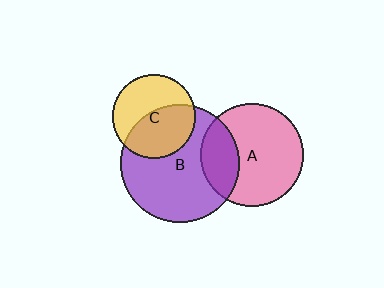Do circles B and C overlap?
Yes.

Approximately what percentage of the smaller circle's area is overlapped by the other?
Approximately 50%.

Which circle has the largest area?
Circle B (purple).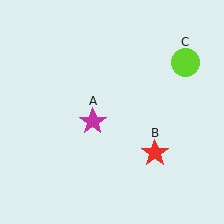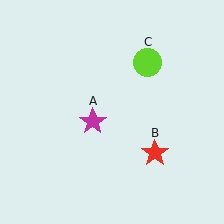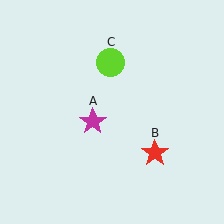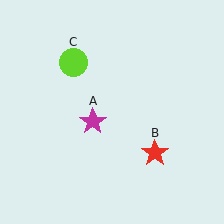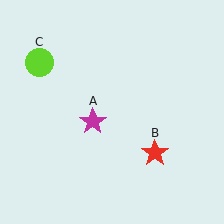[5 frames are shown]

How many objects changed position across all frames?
1 object changed position: lime circle (object C).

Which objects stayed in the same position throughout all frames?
Magenta star (object A) and red star (object B) remained stationary.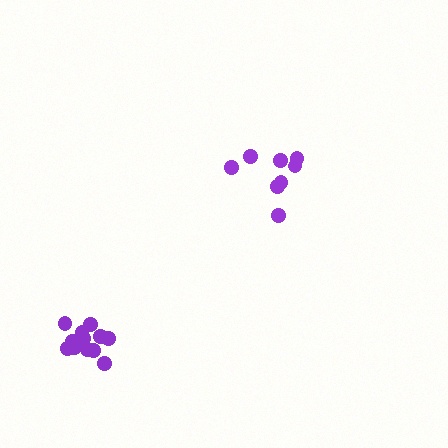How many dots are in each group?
Group 1: 8 dots, Group 2: 13 dots (21 total).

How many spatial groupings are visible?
There are 2 spatial groupings.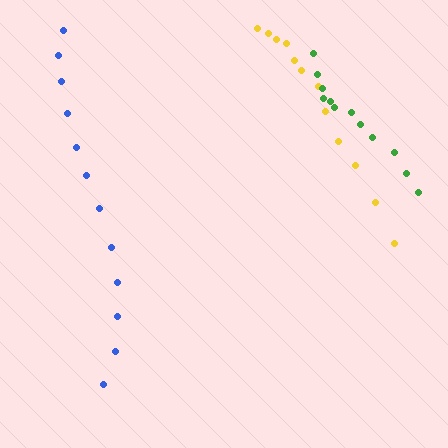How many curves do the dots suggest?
There are 3 distinct paths.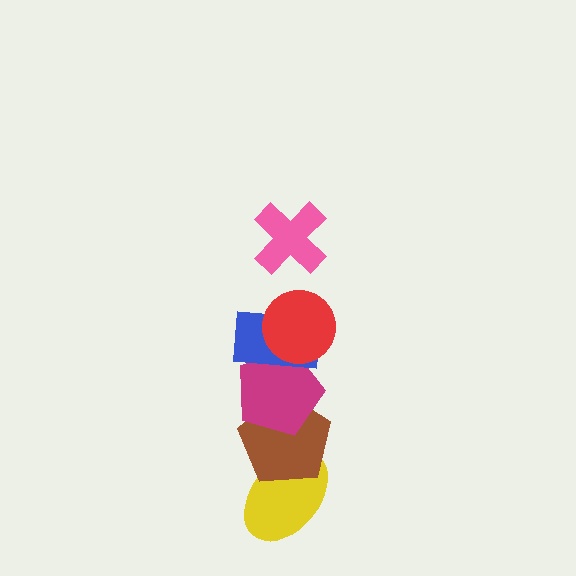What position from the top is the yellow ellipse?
The yellow ellipse is 6th from the top.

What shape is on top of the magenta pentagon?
The blue rectangle is on top of the magenta pentagon.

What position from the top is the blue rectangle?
The blue rectangle is 3rd from the top.